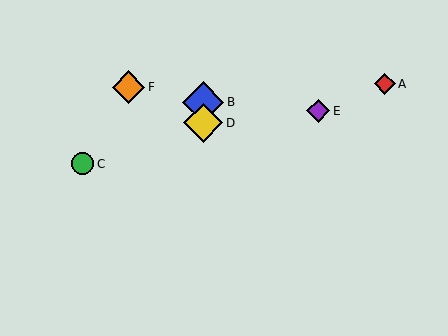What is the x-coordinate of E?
Object E is at x≈318.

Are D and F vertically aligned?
No, D is at x≈203 and F is at x≈129.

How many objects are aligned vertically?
2 objects (B, D) are aligned vertically.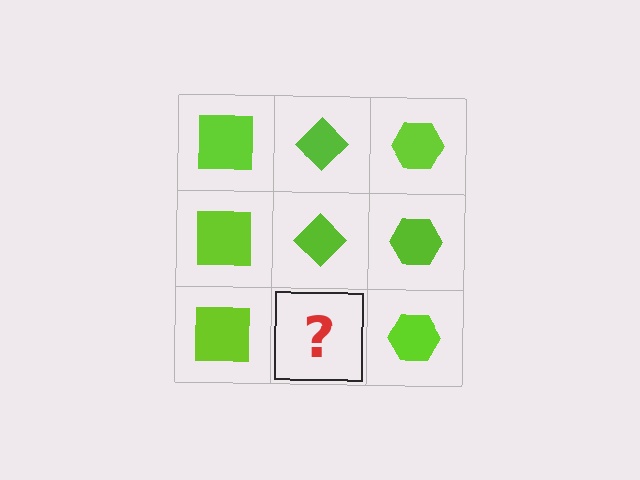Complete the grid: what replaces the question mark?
The question mark should be replaced with a lime diamond.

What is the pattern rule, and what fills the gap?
The rule is that each column has a consistent shape. The gap should be filled with a lime diamond.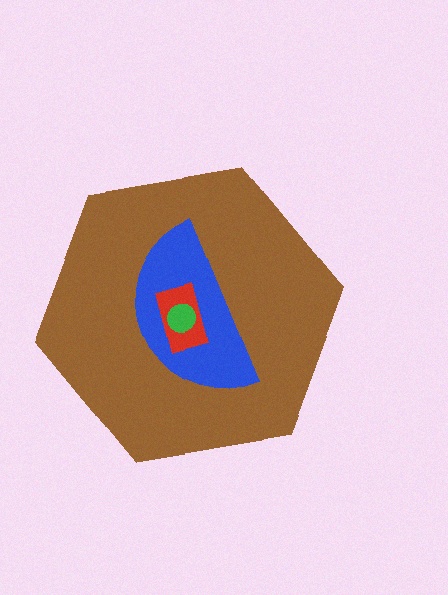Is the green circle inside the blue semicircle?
Yes.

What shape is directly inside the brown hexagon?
The blue semicircle.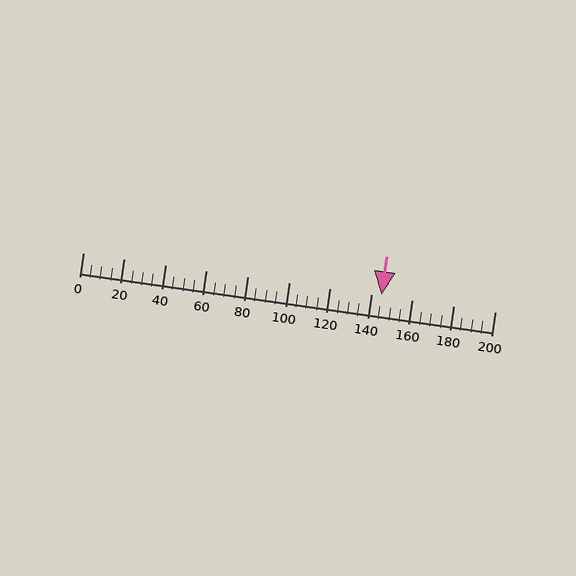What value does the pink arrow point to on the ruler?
The pink arrow points to approximately 145.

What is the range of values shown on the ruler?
The ruler shows values from 0 to 200.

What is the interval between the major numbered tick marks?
The major tick marks are spaced 20 units apart.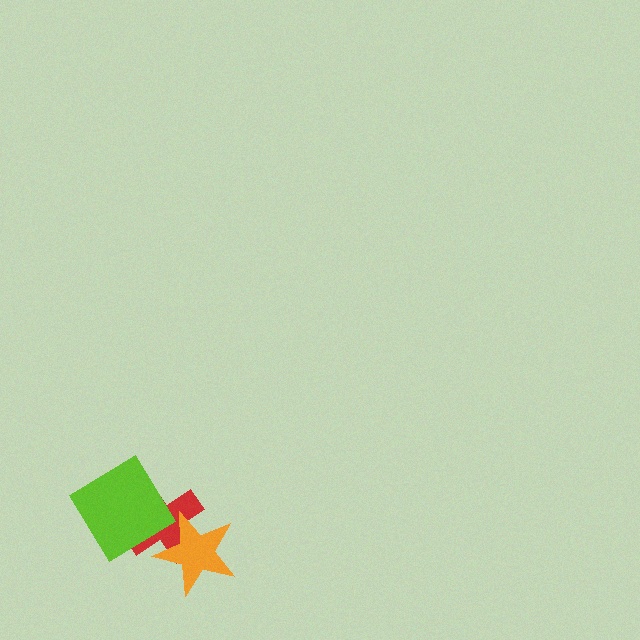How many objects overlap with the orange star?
1 object overlaps with the orange star.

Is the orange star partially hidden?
No, no other shape covers it.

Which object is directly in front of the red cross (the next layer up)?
The lime diamond is directly in front of the red cross.